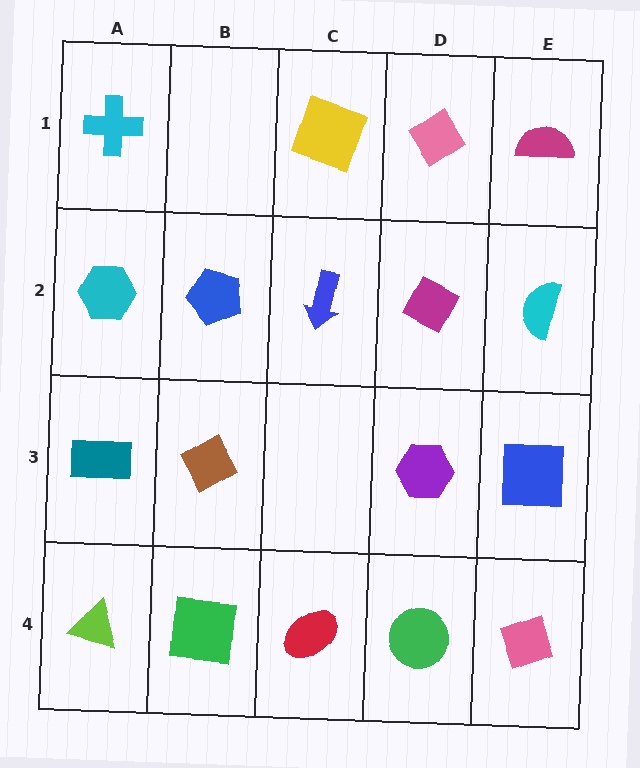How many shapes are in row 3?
4 shapes.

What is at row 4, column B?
A green square.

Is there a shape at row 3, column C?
No, that cell is empty.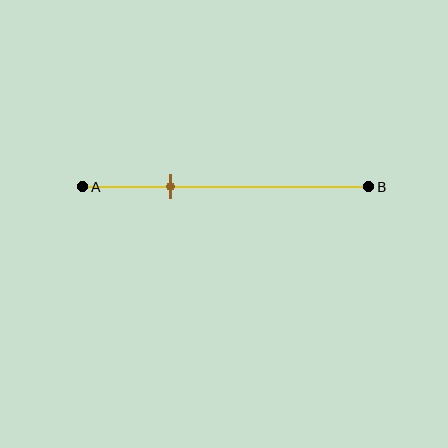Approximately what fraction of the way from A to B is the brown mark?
The brown mark is approximately 30% of the way from A to B.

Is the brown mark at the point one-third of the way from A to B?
Yes, the mark is approximately at the one-third point.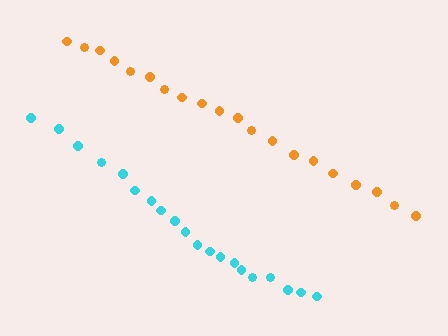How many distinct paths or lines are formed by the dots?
There are 2 distinct paths.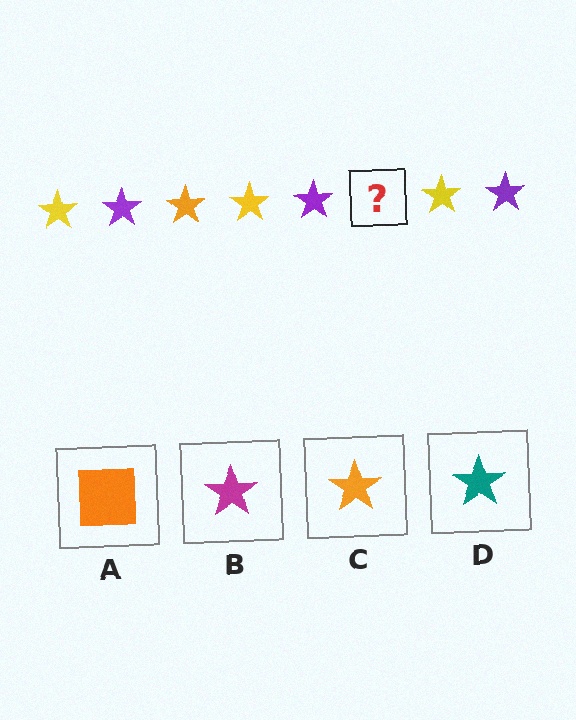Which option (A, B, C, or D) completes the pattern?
C.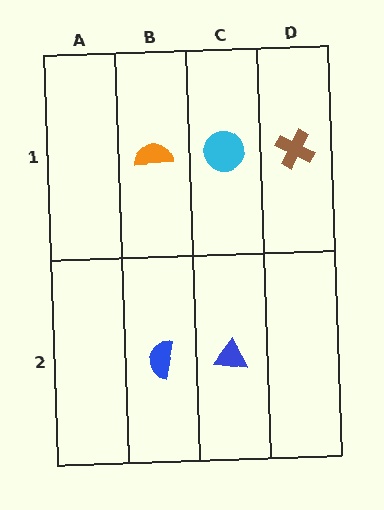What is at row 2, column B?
A blue semicircle.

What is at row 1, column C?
A cyan circle.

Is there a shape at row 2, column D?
No, that cell is empty.